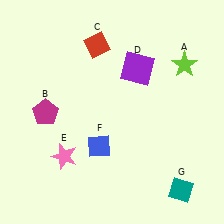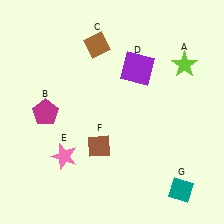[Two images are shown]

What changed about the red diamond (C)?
In Image 1, C is red. In Image 2, it changed to brown.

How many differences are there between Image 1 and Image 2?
There are 2 differences between the two images.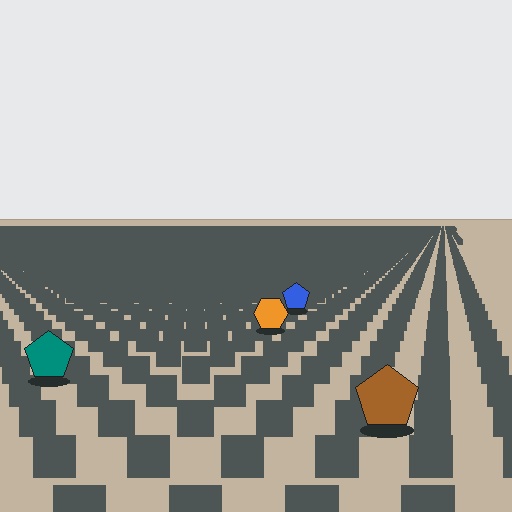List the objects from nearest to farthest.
From nearest to farthest: the brown pentagon, the teal pentagon, the orange hexagon, the blue pentagon.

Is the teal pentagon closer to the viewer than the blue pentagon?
Yes. The teal pentagon is closer — you can tell from the texture gradient: the ground texture is coarser near it.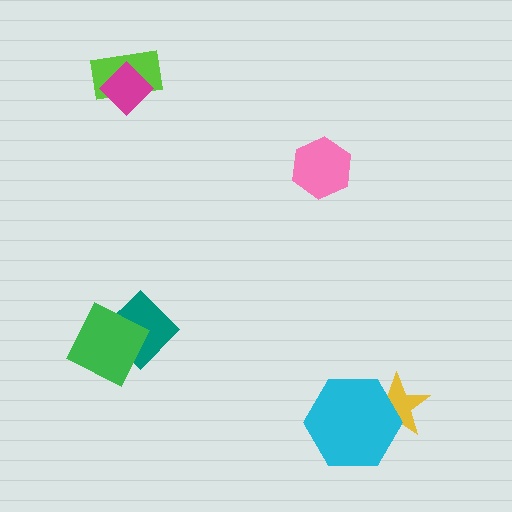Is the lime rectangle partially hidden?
Yes, it is partially covered by another shape.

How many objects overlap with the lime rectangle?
1 object overlaps with the lime rectangle.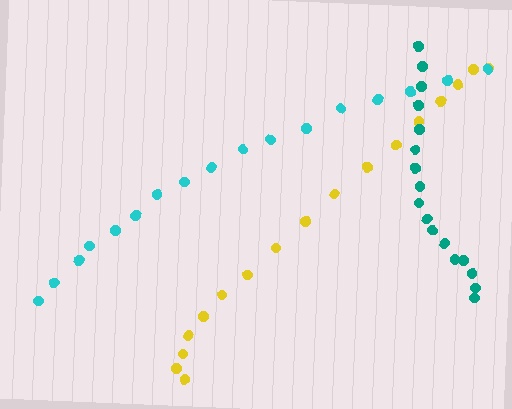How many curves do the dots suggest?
There are 3 distinct paths.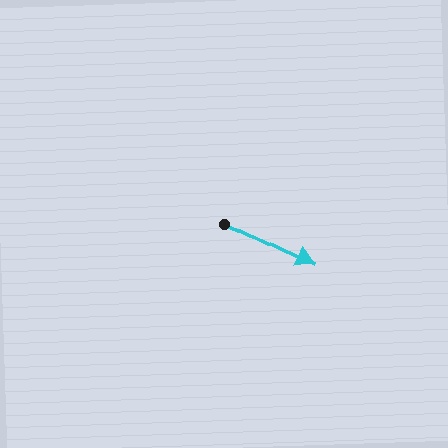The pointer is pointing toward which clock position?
Roughly 4 o'clock.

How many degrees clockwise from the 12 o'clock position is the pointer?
Approximately 115 degrees.